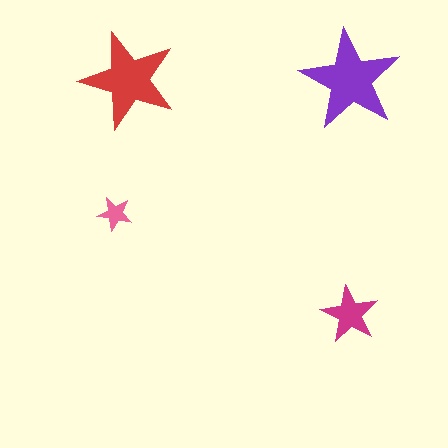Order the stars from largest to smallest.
the purple one, the red one, the magenta one, the pink one.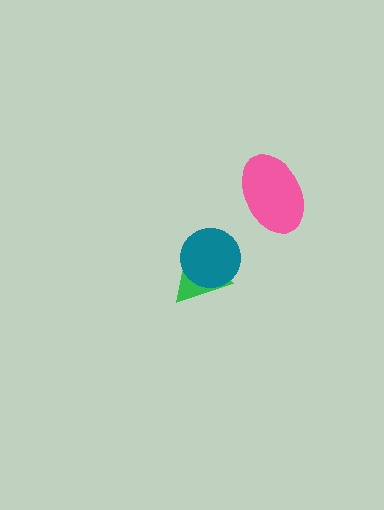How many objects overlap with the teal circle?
1 object overlaps with the teal circle.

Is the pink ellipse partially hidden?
No, no other shape covers it.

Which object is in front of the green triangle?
The teal circle is in front of the green triangle.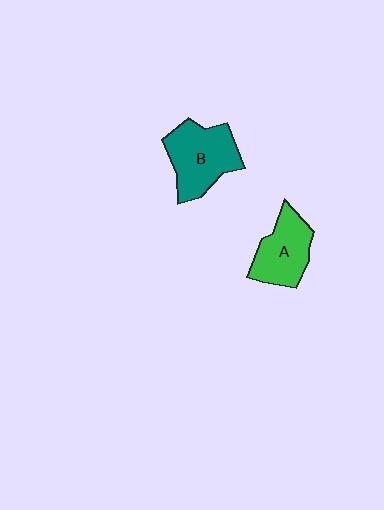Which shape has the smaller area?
Shape A (green).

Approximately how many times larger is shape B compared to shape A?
Approximately 1.2 times.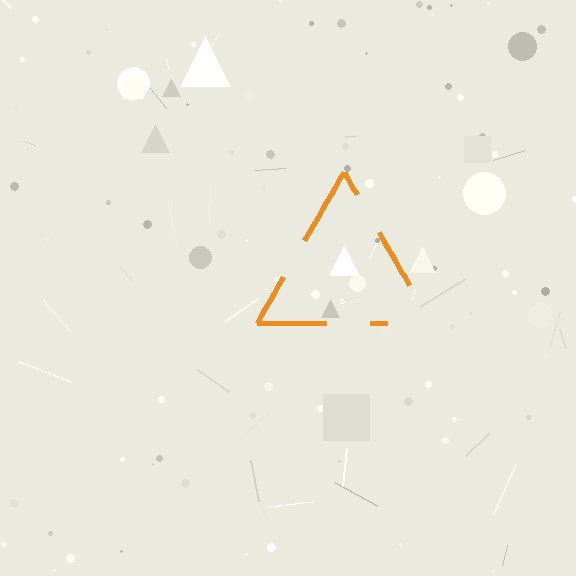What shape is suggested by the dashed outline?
The dashed outline suggests a triangle.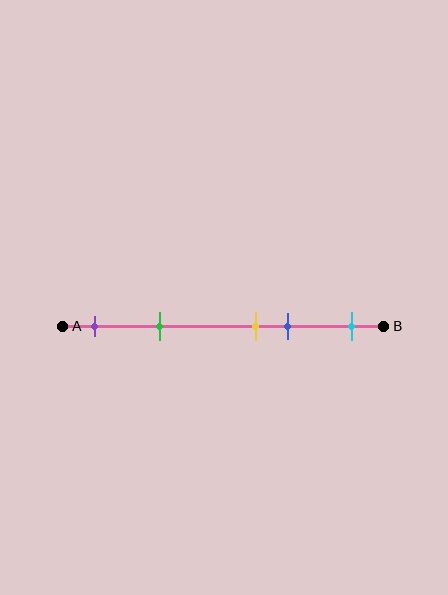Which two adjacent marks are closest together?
The yellow and blue marks are the closest adjacent pair.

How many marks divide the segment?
There are 5 marks dividing the segment.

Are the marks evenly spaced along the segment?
No, the marks are not evenly spaced.